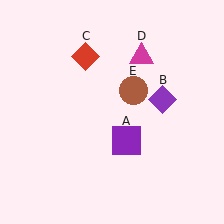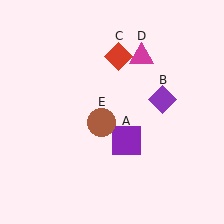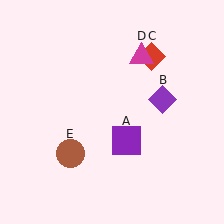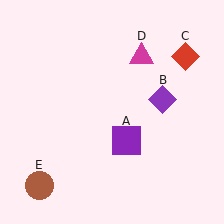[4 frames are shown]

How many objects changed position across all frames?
2 objects changed position: red diamond (object C), brown circle (object E).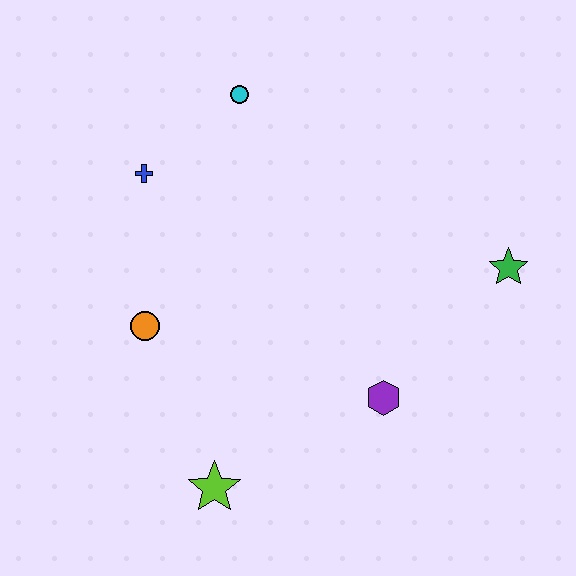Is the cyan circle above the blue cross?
Yes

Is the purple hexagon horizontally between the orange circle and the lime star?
No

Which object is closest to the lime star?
The orange circle is closest to the lime star.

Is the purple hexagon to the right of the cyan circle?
Yes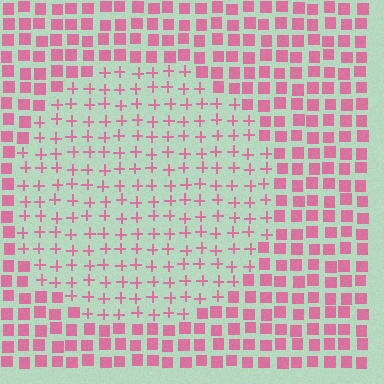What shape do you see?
I see a circle.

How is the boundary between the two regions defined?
The boundary is defined by a change in element shape: plus signs inside vs. squares outside. All elements share the same color and spacing.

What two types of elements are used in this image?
The image uses plus signs inside the circle region and squares outside it.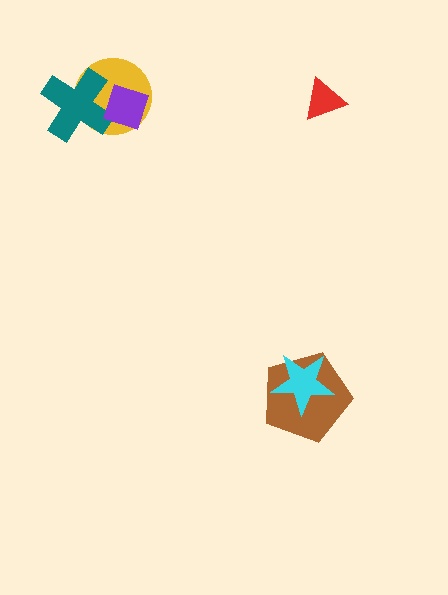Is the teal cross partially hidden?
Yes, it is partially covered by another shape.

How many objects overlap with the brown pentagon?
1 object overlaps with the brown pentagon.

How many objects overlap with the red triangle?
0 objects overlap with the red triangle.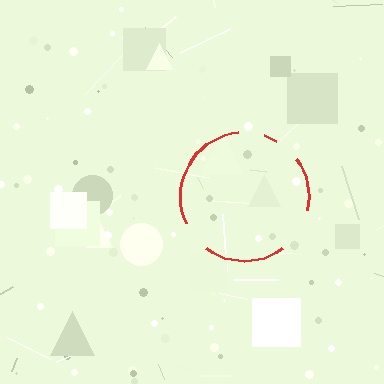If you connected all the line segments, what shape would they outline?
They would outline a circle.